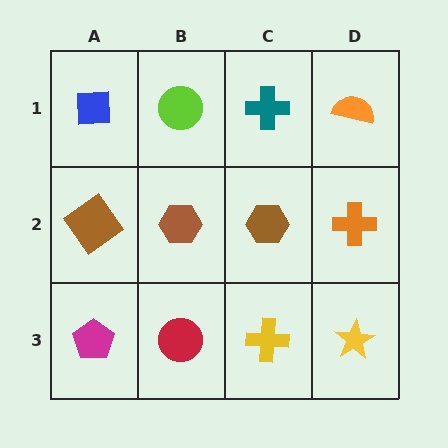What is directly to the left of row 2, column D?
A brown hexagon.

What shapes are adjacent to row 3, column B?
A brown hexagon (row 2, column B), a magenta pentagon (row 3, column A), a yellow cross (row 3, column C).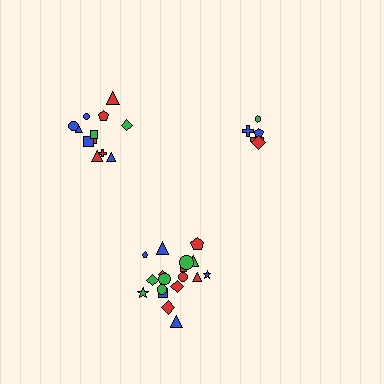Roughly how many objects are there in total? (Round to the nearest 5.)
Roughly 35 objects in total.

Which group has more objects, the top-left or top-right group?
The top-left group.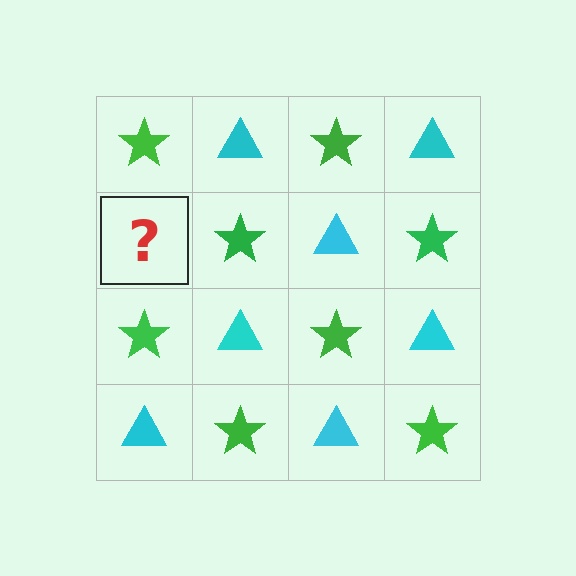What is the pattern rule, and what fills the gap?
The rule is that it alternates green star and cyan triangle in a checkerboard pattern. The gap should be filled with a cyan triangle.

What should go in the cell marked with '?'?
The missing cell should contain a cyan triangle.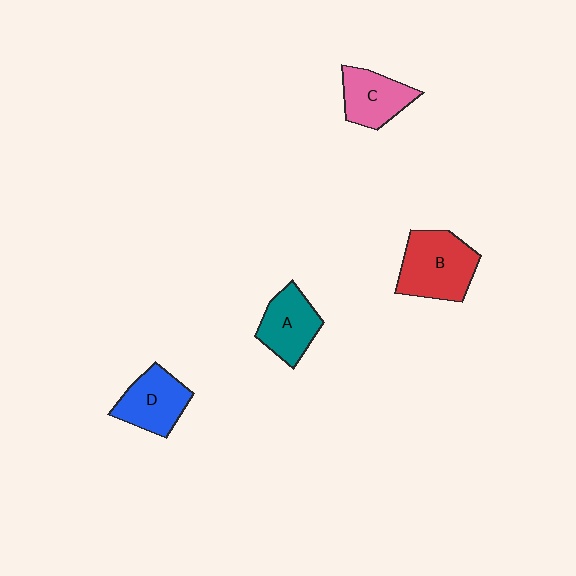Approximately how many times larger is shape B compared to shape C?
Approximately 1.4 times.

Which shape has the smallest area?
Shape C (pink).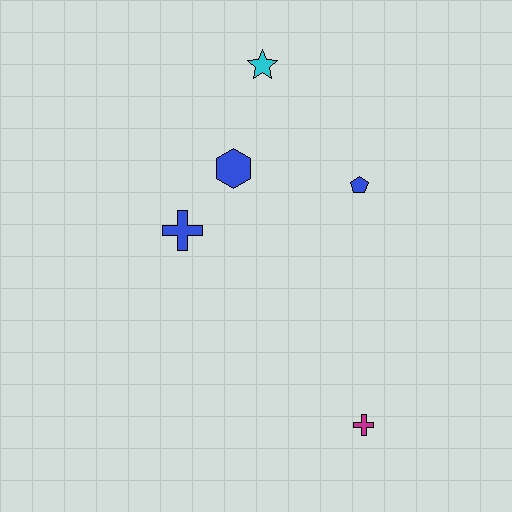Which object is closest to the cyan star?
The blue hexagon is closest to the cyan star.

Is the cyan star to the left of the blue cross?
No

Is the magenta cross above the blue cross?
No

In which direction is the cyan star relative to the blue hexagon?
The cyan star is above the blue hexagon.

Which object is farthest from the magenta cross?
The cyan star is farthest from the magenta cross.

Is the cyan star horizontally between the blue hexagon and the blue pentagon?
Yes